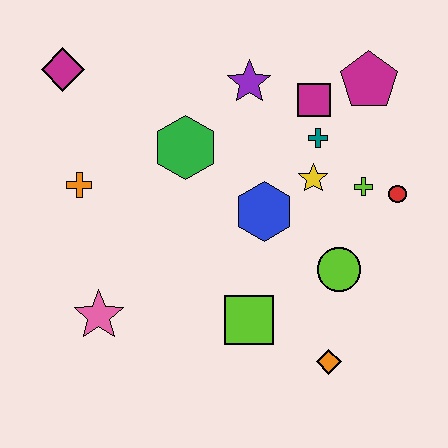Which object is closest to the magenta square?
The teal cross is closest to the magenta square.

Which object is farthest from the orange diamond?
The magenta diamond is farthest from the orange diamond.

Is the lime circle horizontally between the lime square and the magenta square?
No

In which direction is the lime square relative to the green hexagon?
The lime square is below the green hexagon.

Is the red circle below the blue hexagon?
No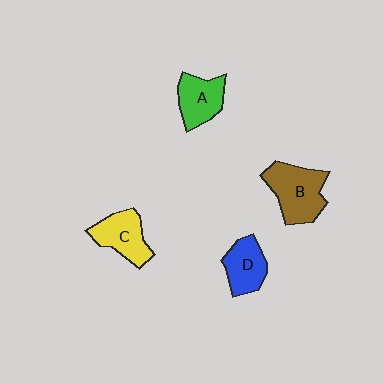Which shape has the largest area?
Shape B (brown).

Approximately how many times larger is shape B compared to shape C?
Approximately 1.3 times.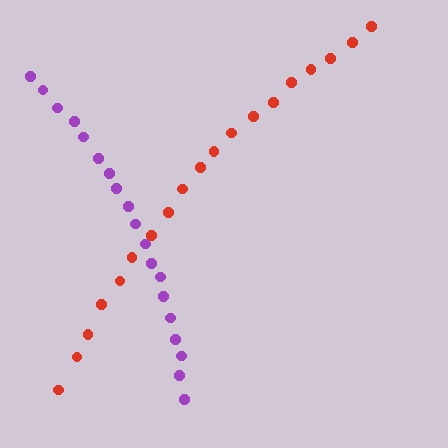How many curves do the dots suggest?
There are 2 distinct paths.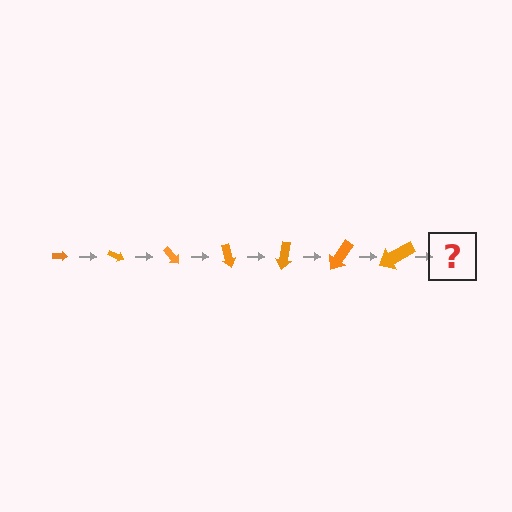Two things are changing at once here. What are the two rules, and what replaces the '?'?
The two rules are that the arrow grows larger each step and it rotates 25 degrees each step. The '?' should be an arrow, larger than the previous one and rotated 175 degrees from the start.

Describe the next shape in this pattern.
It should be an arrow, larger than the previous one and rotated 175 degrees from the start.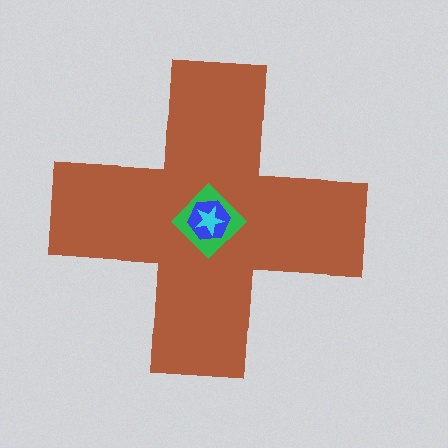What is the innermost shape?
The cyan star.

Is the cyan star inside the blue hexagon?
Yes.